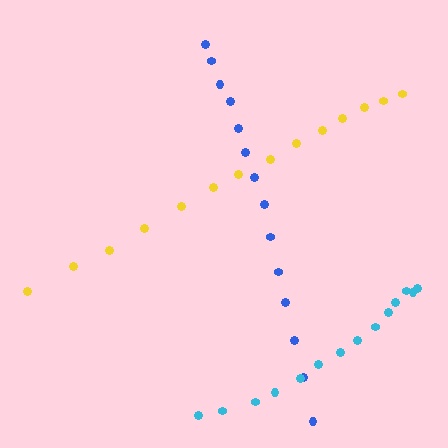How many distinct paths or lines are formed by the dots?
There are 3 distinct paths.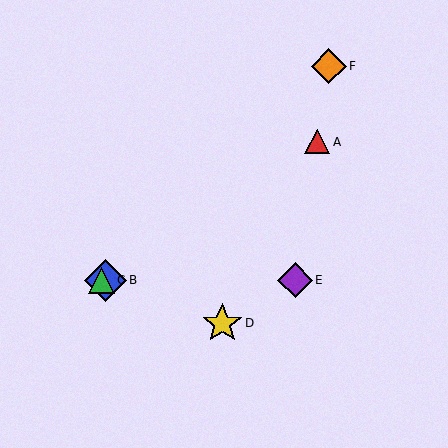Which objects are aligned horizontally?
Objects B, C, E are aligned horizontally.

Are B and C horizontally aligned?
Yes, both are at y≈280.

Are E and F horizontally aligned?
No, E is at y≈280 and F is at y≈66.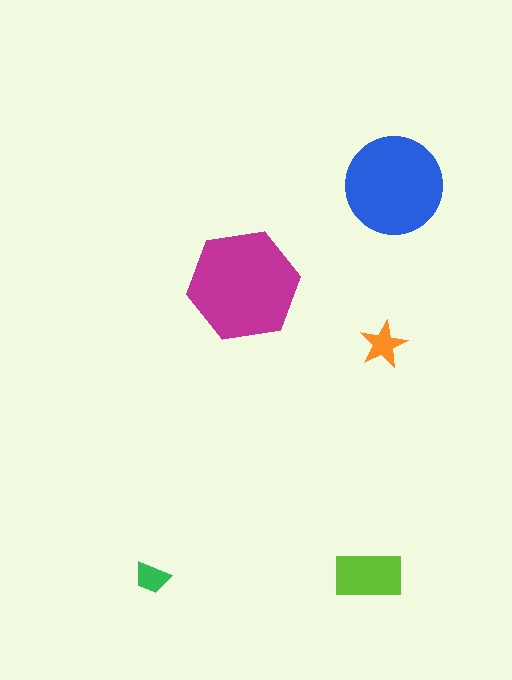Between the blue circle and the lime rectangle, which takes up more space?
The blue circle.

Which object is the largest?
The magenta hexagon.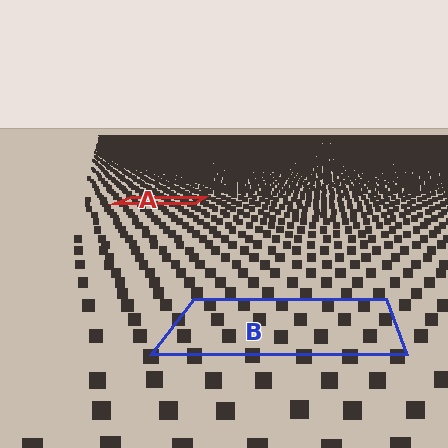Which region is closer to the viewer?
Region B is closer. The texture elements there are larger and more spread out.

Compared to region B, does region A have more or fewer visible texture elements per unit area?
Region A has more texture elements per unit area — they are packed more densely because it is farther away.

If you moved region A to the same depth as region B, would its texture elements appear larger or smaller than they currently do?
They would appear larger. At a closer depth, the same texture elements are projected at a bigger on-screen size.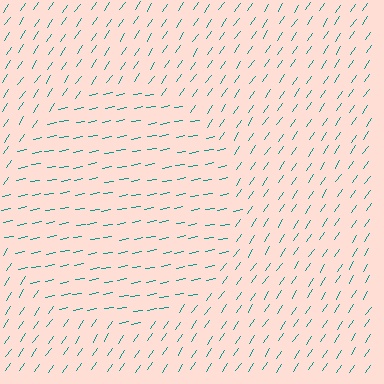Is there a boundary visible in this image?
Yes, there is a texture boundary formed by a change in line orientation.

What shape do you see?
I see a circle.